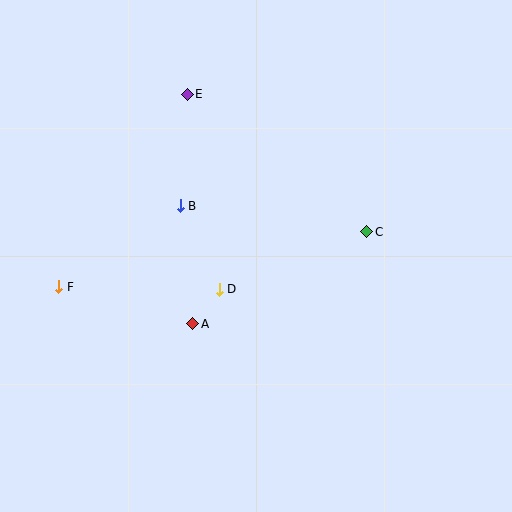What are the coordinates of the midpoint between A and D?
The midpoint between A and D is at (206, 306).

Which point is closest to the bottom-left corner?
Point F is closest to the bottom-left corner.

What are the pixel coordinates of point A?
Point A is at (193, 324).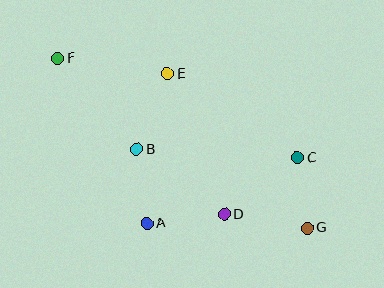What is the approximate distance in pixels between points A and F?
The distance between A and F is approximately 188 pixels.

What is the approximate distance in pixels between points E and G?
The distance between E and G is approximately 208 pixels.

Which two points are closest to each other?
Points C and G are closest to each other.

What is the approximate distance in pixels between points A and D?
The distance between A and D is approximately 79 pixels.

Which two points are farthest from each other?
Points F and G are farthest from each other.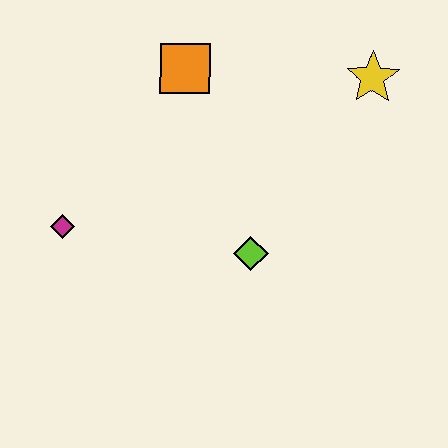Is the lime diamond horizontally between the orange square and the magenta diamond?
No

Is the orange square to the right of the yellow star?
No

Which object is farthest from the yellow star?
The magenta diamond is farthest from the yellow star.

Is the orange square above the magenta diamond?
Yes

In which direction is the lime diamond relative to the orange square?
The lime diamond is below the orange square.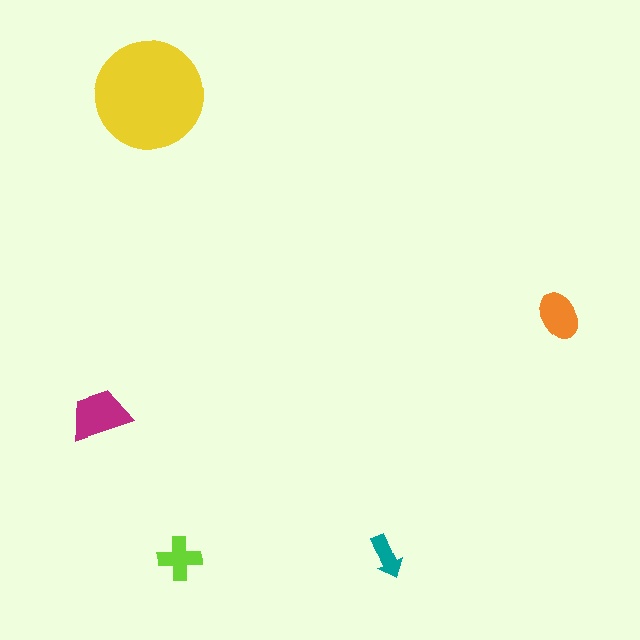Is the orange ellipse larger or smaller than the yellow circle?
Smaller.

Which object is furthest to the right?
The orange ellipse is rightmost.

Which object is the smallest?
The teal arrow.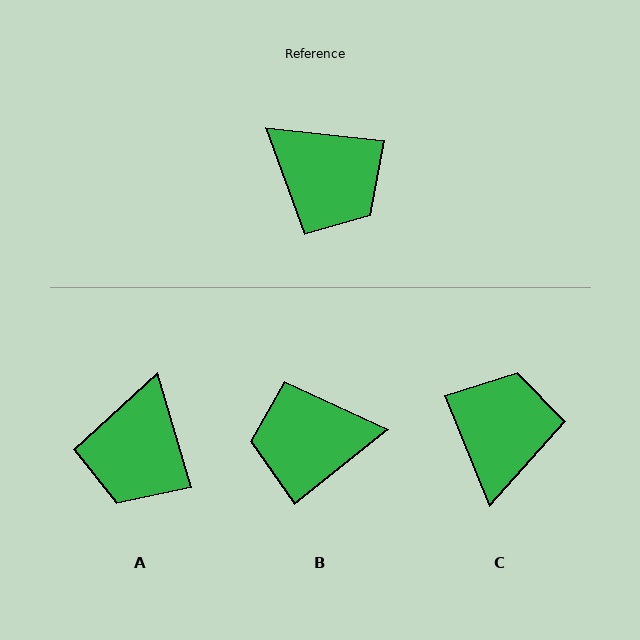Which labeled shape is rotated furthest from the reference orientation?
B, about 135 degrees away.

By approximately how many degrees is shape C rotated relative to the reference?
Approximately 118 degrees counter-clockwise.